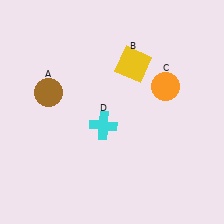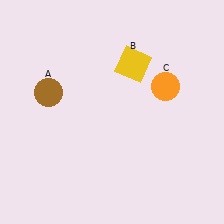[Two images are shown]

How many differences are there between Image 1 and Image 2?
There is 1 difference between the two images.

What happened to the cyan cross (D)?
The cyan cross (D) was removed in Image 2. It was in the bottom-left area of Image 1.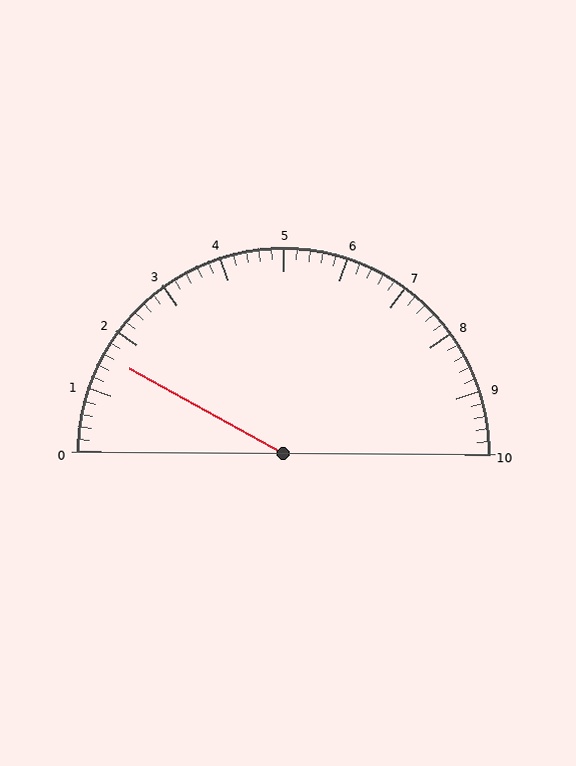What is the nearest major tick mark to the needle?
The nearest major tick mark is 2.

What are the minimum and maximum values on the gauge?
The gauge ranges from 0 to 10.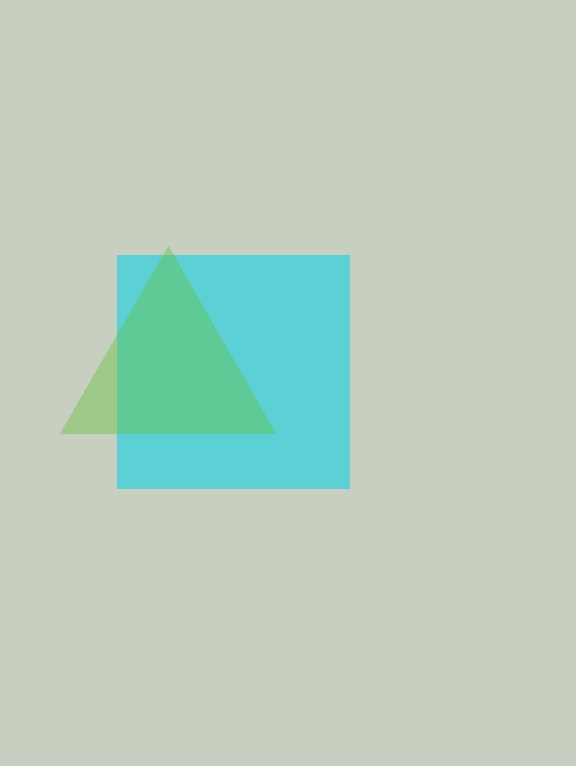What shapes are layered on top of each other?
The layered shapes are: a cyan square, a lime triangle.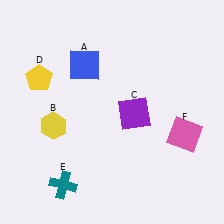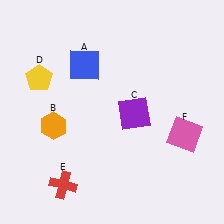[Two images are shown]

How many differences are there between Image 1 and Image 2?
There are 2 differences between the two images.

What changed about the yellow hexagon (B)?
In Image 1, B is yellow. In Image 2, it changed to orange.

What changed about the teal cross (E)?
In Image 1, E is teal. In Image 2, it changed to red.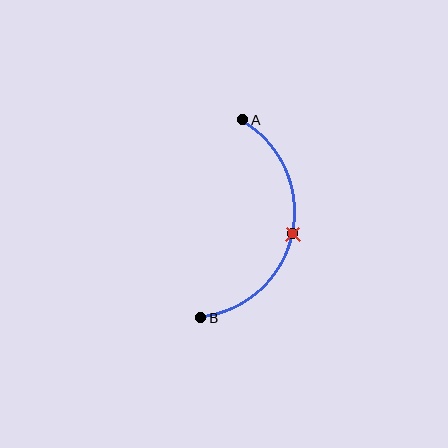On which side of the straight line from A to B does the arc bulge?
The arc bulges to the right of the straight line connecting A and B.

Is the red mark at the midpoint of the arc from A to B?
Yes. The red mark lies on the arc at equal arc-length from both A and B — it is the arc midpoint.